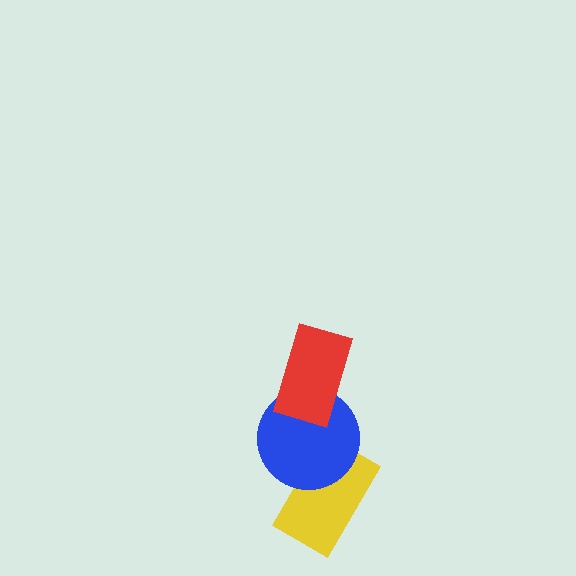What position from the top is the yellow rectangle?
The yellow rectangle is 3rd from the top.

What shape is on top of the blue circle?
The red rectangle is on top of the blue circle.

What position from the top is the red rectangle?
The red rectangle is 1st from the top.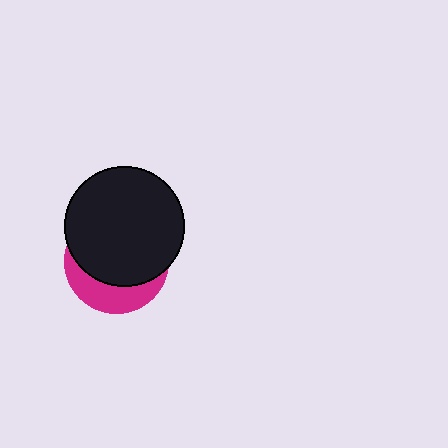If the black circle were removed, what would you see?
You would see the complete magenta circle.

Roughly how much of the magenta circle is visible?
A small part of it is visible (roughly 31%).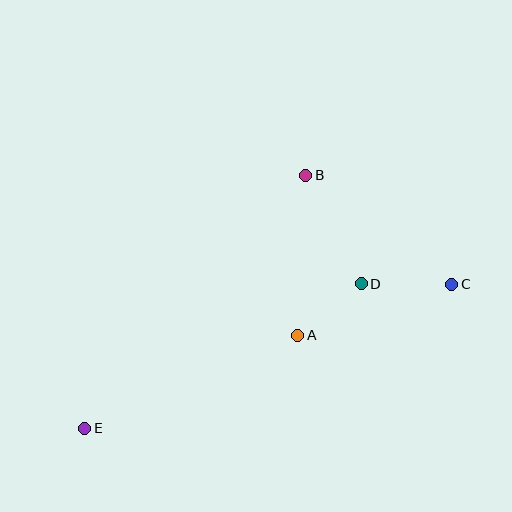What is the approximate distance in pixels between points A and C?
The distance between A and C is approximately 162 pixels.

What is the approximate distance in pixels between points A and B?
The distance between A and B is approximately 160 pixels.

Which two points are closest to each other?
Points A and D are closest to each other.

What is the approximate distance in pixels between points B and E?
The distance between B and E is approximately 336 pixels.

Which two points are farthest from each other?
Points C and E are farthest from each other.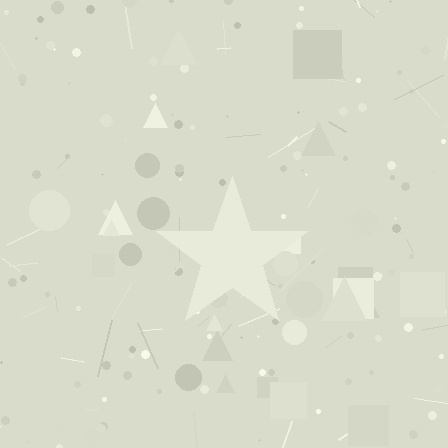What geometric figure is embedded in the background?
A star is embedded in the background.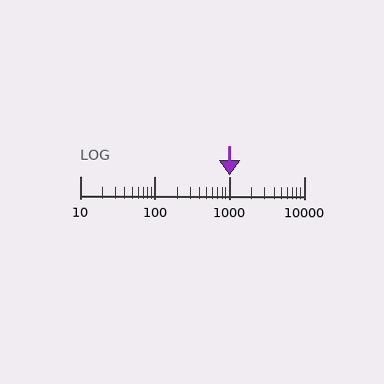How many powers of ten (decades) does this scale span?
The scale spans 3 decades, from 10 to 10000.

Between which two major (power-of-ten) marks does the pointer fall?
The pointer is between 1000 and 10000.